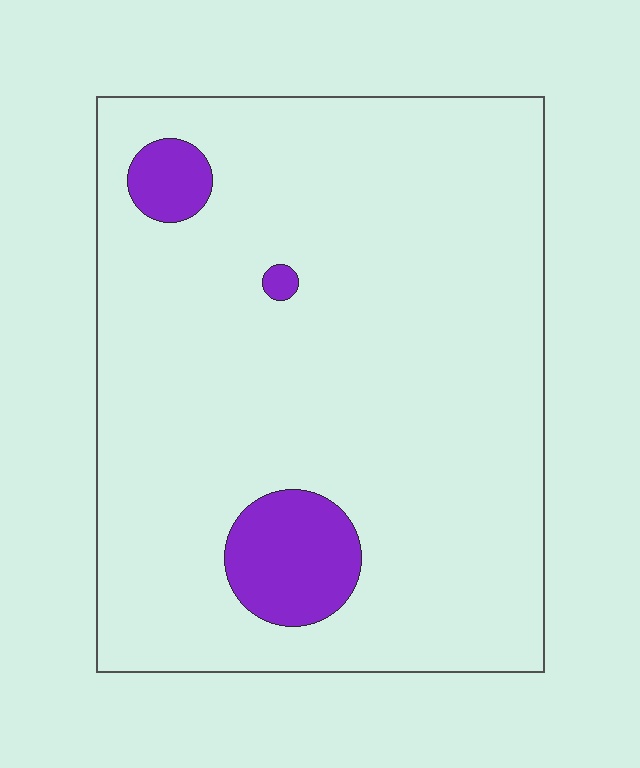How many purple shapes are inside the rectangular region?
3.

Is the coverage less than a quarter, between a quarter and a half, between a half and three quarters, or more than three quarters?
Less than a quarter.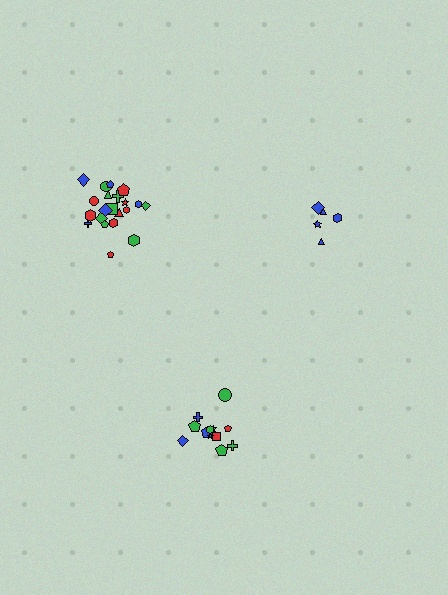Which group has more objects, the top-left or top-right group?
The top-left group.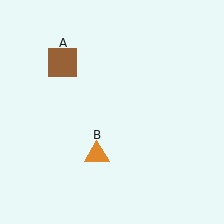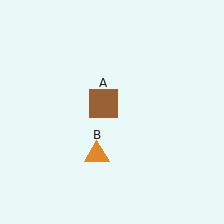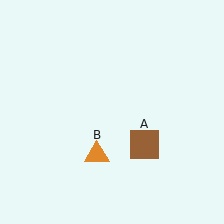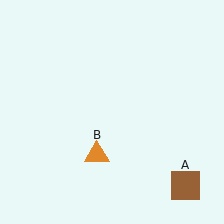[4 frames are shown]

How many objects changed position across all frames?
1 object changed position: brown square (object A).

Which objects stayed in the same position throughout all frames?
Orange triangle (object B) remained stationary.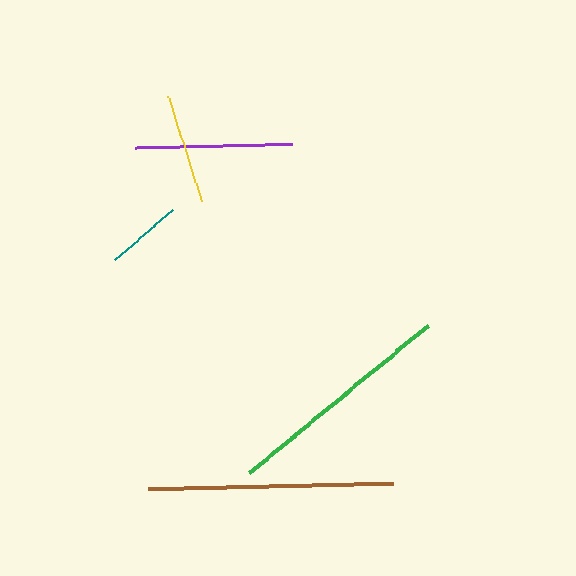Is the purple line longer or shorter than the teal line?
The purple line is longer than the teal line.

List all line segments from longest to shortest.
From longest to shortest: brown, green, purple, yellow, teal.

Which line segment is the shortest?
The teal line is the shortest at approximately 77 pixels.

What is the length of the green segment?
The green segment is approximately 231 pixels long.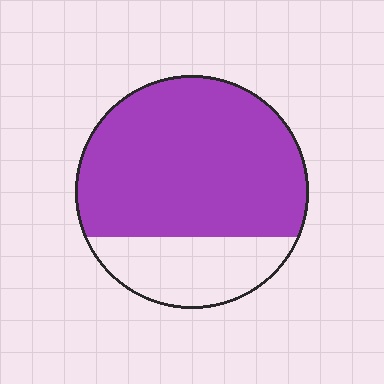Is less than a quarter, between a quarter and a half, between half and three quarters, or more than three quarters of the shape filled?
Between half and three quarters.